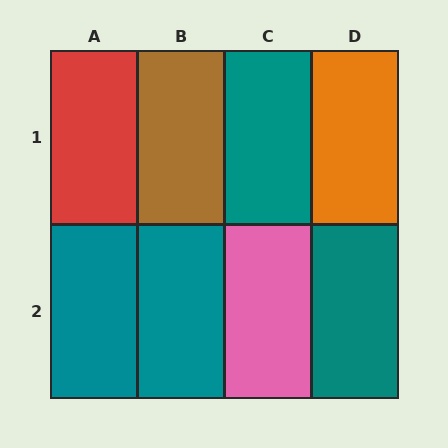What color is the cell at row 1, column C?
Teal.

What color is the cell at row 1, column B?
Brown.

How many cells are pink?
1 cell is pink.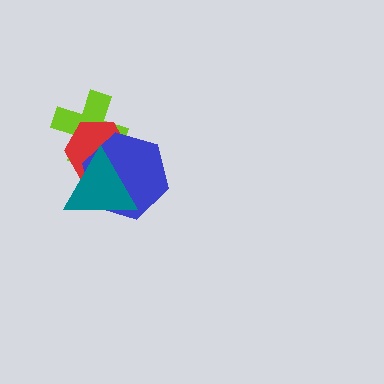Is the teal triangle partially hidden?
No, no other shape covers it.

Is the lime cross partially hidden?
Yes, it is partially covered by another shape.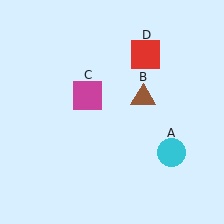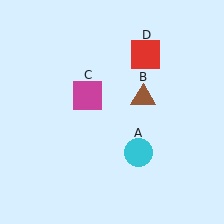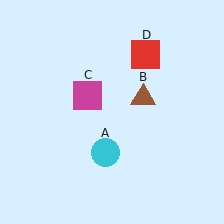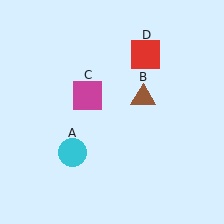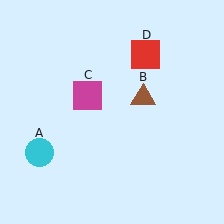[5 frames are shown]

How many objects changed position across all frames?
1 object changed position: cyan circle (object A).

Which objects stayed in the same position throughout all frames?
Brown triangle (object B) and magenta square (object C) and red square (object D) remained stationary.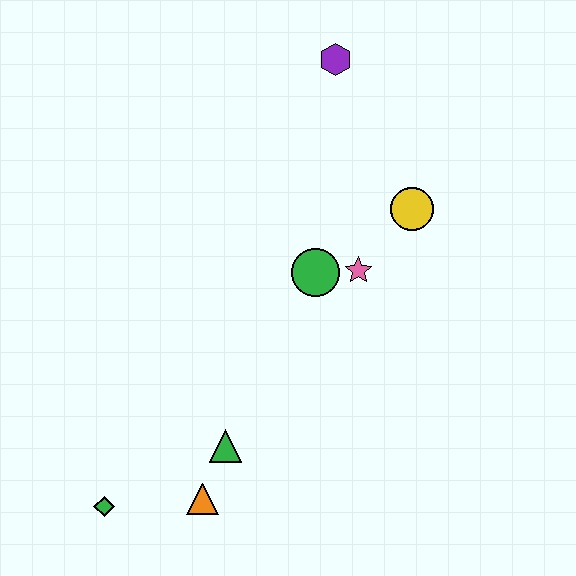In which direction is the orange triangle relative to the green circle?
The orange triangle is below the green circle.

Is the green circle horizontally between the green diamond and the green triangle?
No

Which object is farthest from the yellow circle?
The green diamond is farthest from the yellow circle.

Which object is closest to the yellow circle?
The pink star is closest to the yellow circle.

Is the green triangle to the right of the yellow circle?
No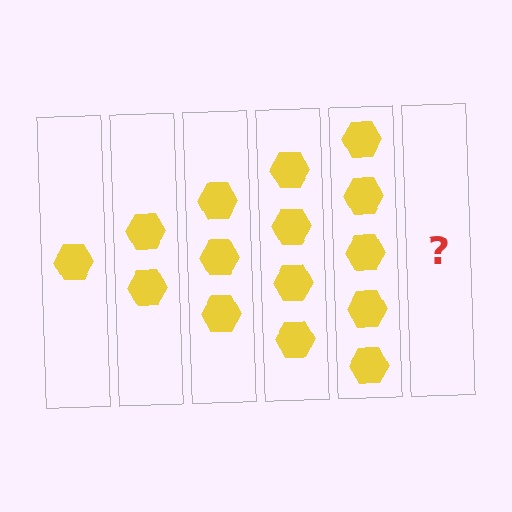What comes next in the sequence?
The next element should be 6 hexagons.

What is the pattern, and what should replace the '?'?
The pattern is that each step adds one more hexagon. The '?' should be 6 hexagons.